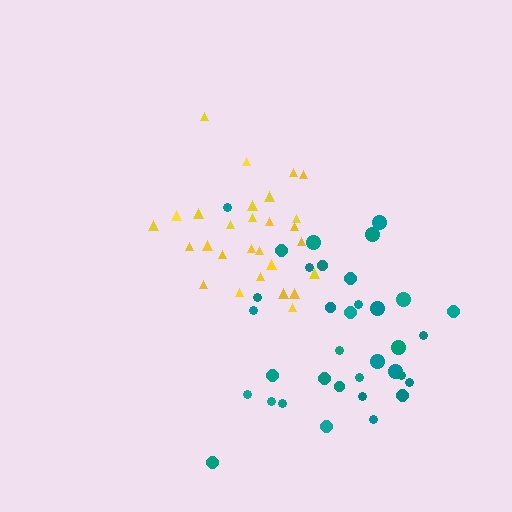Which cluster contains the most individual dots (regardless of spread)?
Teal (35).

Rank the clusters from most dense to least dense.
yellow, teal.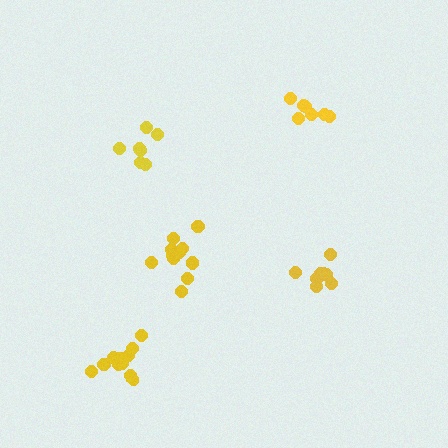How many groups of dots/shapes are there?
There are 5 groups.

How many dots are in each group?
Group 1: 7 dots, Group 2: 9 dots, Group 3: 7 dots, Group 4: 11 dots, Group 5: 12 dots (46 total).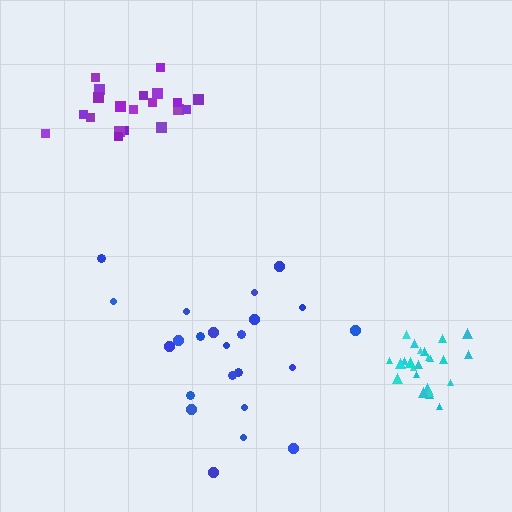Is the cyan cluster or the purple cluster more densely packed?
Cyan.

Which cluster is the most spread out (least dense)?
Blue.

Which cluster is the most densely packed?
Cyan.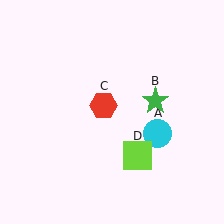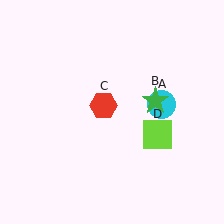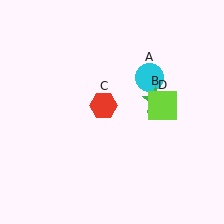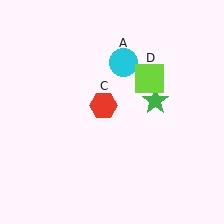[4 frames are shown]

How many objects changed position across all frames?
2 objects changed position: cyan circle (object A), lime square (object D).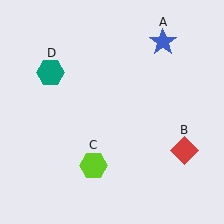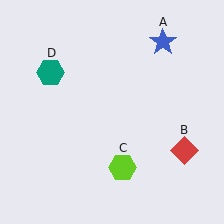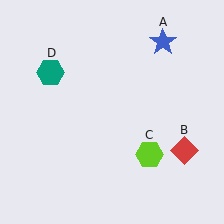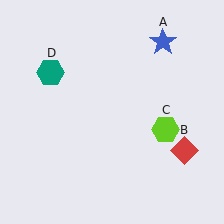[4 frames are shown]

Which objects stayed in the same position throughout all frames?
Blue star (object A) and red diamond (object B) and teal hexagon (object D) remained stationary.